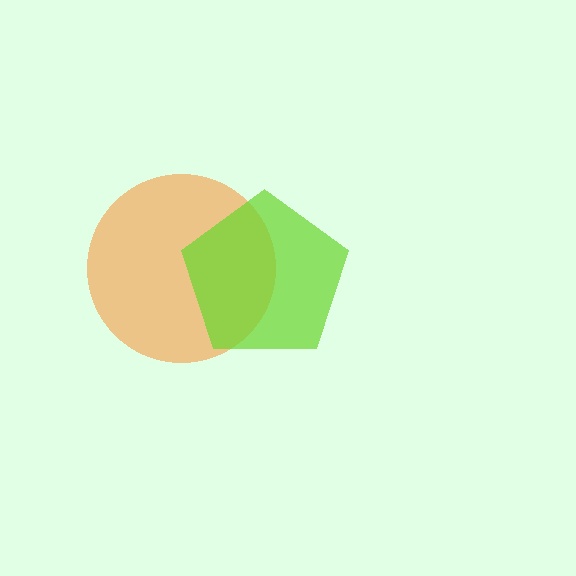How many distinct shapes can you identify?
There are 2 distinct shapes: an orange circle, a lime pentagon.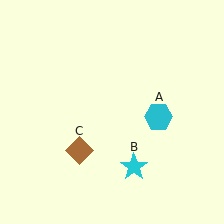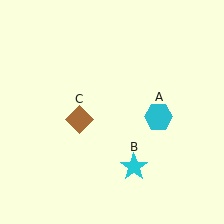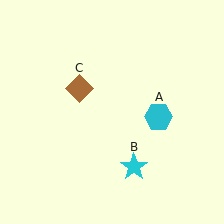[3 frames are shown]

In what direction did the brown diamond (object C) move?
The brown diamond (object C) moved up.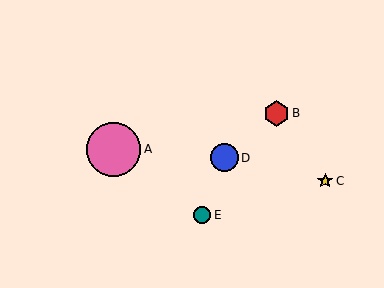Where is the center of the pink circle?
The center of the pink circle is at (114, 149).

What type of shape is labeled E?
Shape E is a teal circle.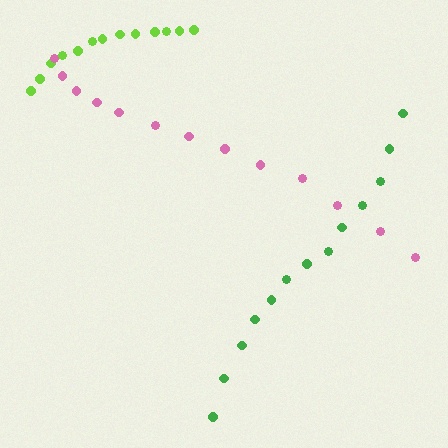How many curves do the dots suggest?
There are 3 distinct paths.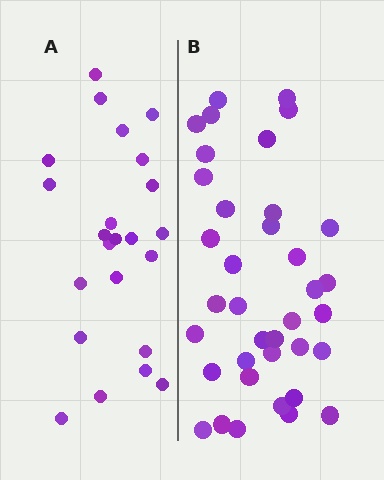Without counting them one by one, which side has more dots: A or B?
Region B (the right region) has more dots.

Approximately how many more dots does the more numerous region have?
Region B has approximately 15 more dots than region A.